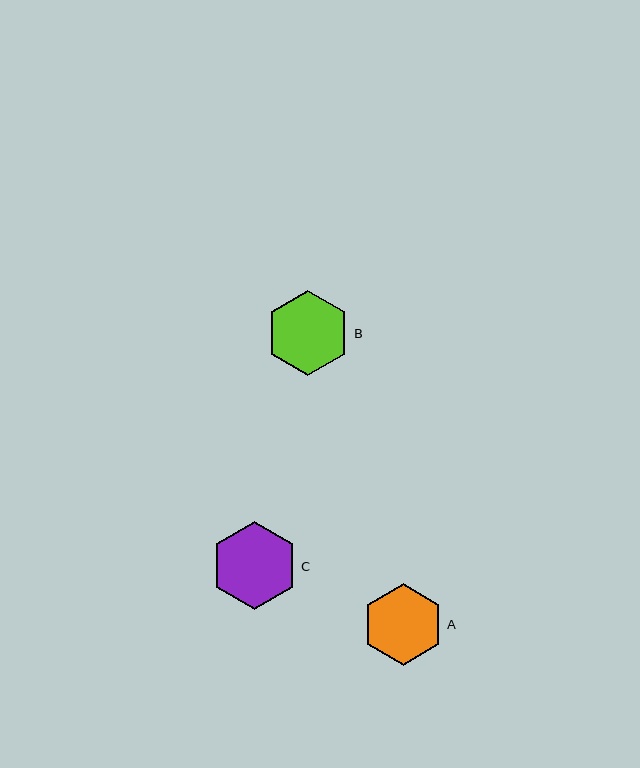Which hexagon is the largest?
Hexagon C is the largest with a size of approximately 88 pixels.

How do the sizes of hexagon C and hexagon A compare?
Hexagon C and hexagon A are approximately the same size.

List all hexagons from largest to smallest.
From largest to smallest: C, B, A.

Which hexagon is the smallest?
Hexagon A is the smallest with a size of approximately 81 pixels.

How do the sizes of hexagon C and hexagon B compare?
Hexagon C and hexagon B are approximately the same size.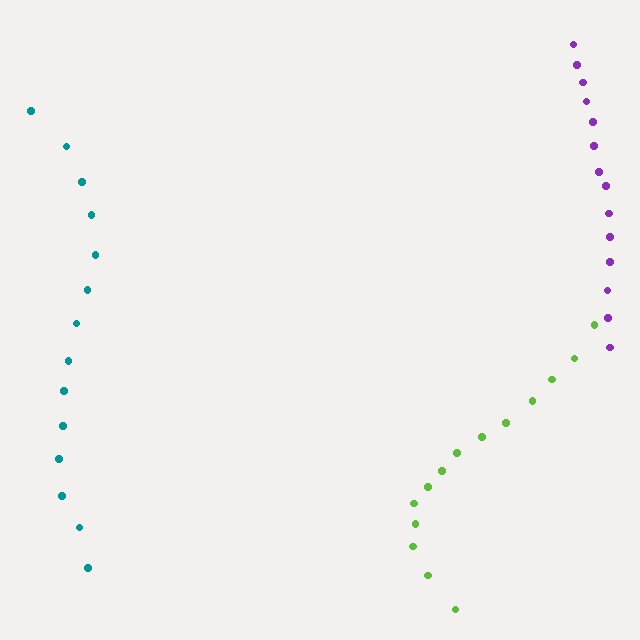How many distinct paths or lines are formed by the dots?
There are 3 distinct paths.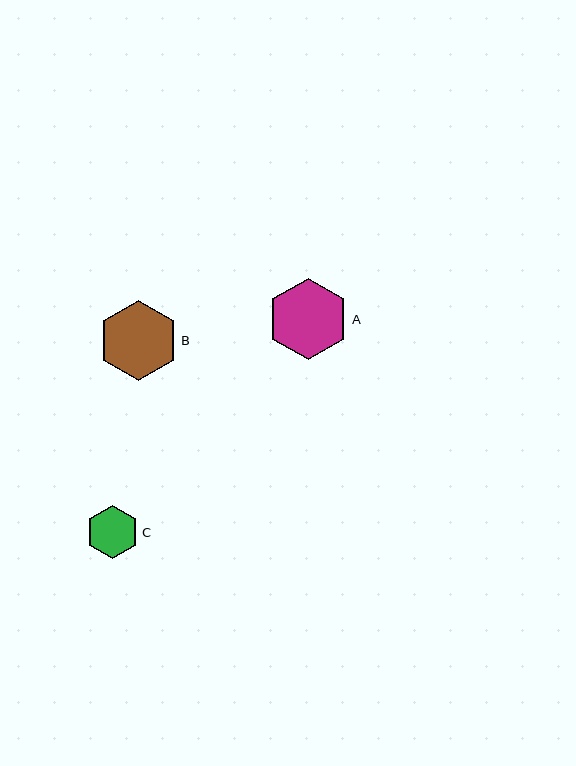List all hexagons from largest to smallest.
From largest to smallest: A, B, C.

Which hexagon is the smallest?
Hexagon C is the smallest with a size of approximately 53 pixels.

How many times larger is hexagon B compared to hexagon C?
Hexagon B is approximately 1.5 times the size of hexagon C.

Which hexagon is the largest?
Hexagon A is the largest with a size of approximately 81 pixels.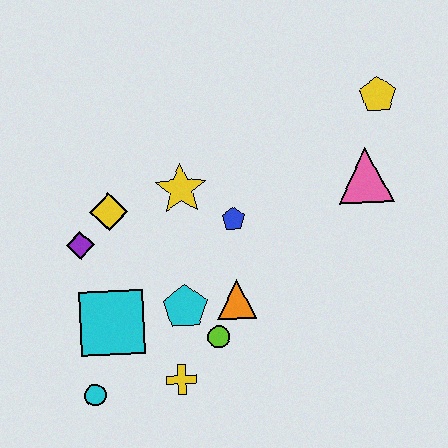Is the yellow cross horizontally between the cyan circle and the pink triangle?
Yes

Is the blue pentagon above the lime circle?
Yes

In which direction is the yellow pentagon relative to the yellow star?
The yellow pentagon is to the right of the yellow star.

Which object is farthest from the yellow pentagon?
The cyan circle is farthest from the yellow pentagon.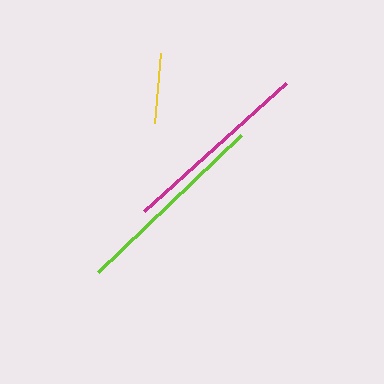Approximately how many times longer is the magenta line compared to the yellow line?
The magenta line is approximately 2.7 times the length of the yellow line.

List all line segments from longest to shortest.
From longest to shortest: lime, magenta, yellow.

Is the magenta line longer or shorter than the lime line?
The lime line is longer than the magenta line.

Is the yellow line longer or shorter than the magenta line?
The magenta line is longer than the yellow line.